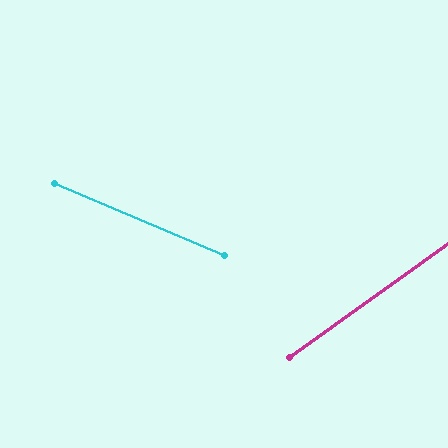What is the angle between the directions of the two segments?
Approximately 59 degrees.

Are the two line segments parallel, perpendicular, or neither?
Neither parallel nor perpendicular — they differ by about 59°.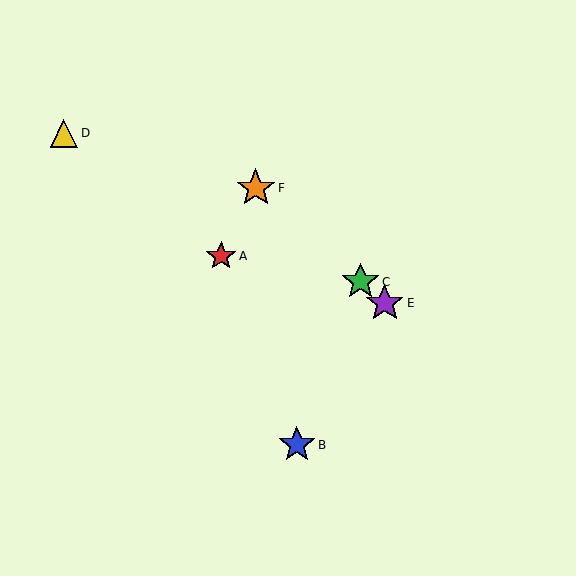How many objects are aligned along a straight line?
3 objects (C, E, F) are aligned along a straight line.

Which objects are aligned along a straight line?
Objects C, E, F are aligned along a straight line.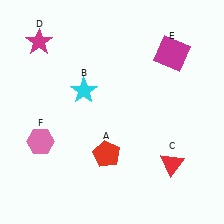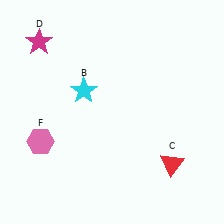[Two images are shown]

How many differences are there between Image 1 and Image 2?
There are 2 differences between the two images.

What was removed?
The magenta square (E), the red pentagon (A) were removed in Image 2.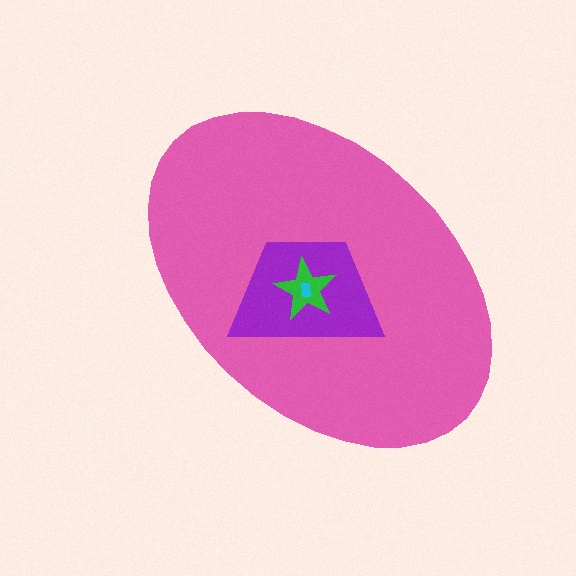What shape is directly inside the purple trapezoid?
The green star.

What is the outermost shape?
The pink ellipse.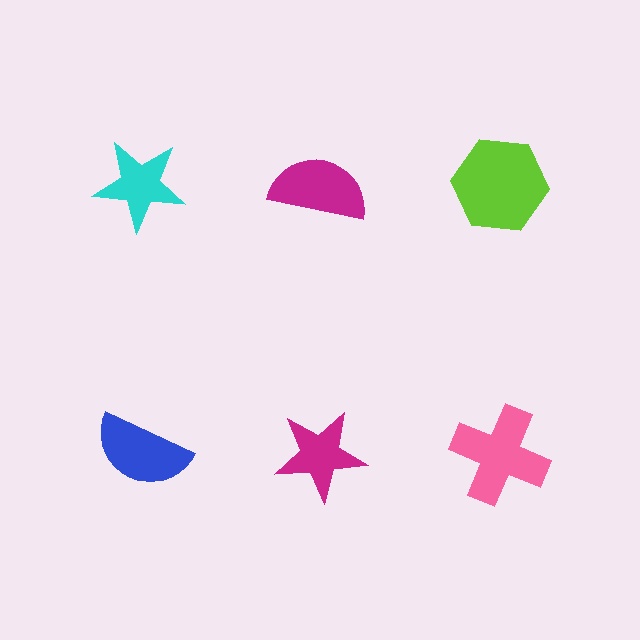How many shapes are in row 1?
3 shapes.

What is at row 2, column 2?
A magenta star.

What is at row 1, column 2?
A magenta semicircle.